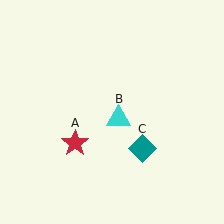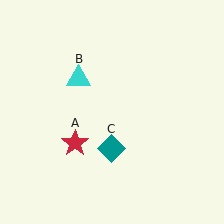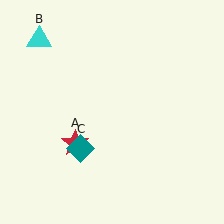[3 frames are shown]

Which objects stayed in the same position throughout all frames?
Red star (object A) remained stationary.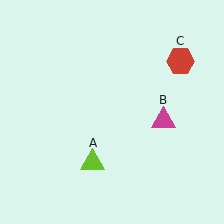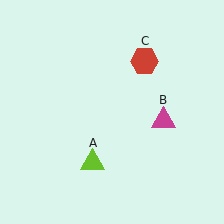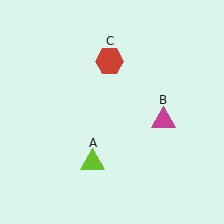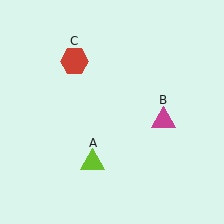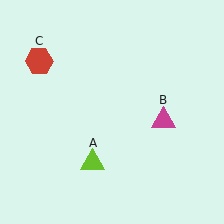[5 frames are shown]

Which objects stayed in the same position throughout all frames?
Lime triangle (object A) and magenta triangle (object B) remained stationary.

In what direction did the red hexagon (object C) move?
The red hexagon (object C) moved left.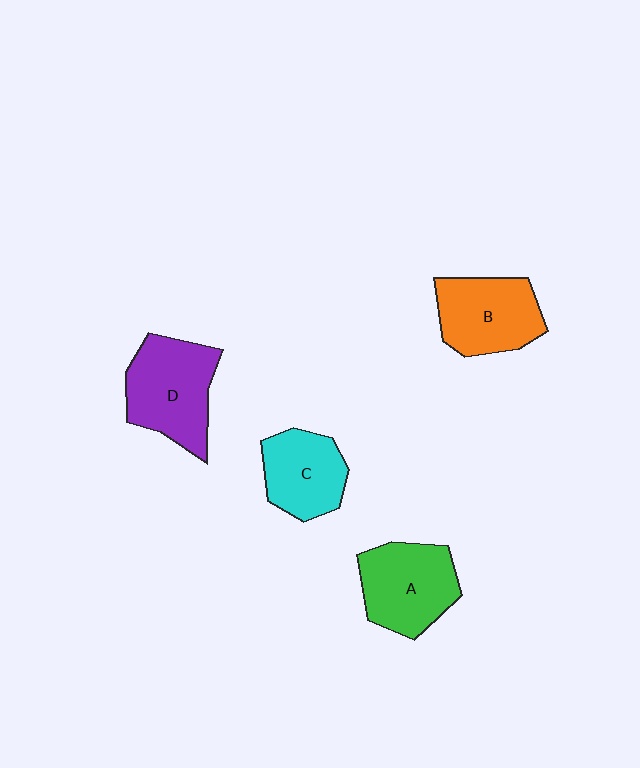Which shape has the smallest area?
Shape C (cyan).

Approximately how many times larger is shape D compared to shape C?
Approximately 1.3 times.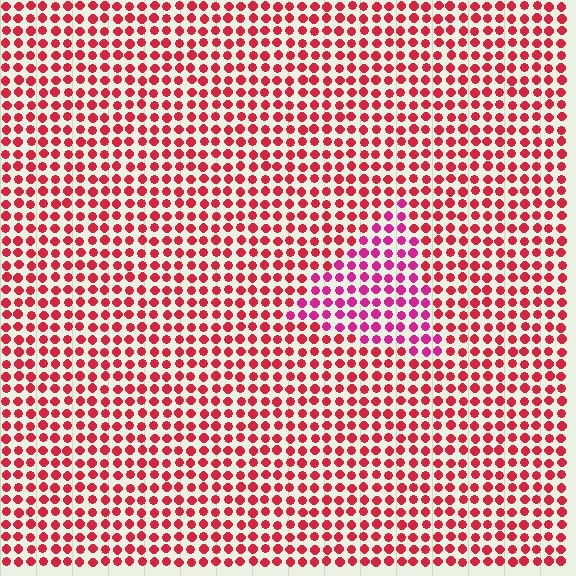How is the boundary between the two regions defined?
The boundary is defined purely by a slight shift in hue (about 30 degrees). Spacing, size, and orientation are identical on both sides.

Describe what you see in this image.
The image is filled with small red elements in a uniform arrangement. A triangle-shaped region is visible where the elements are tinted to a slightly different hue, forming a subtle color boundary.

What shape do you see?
I see a triangle.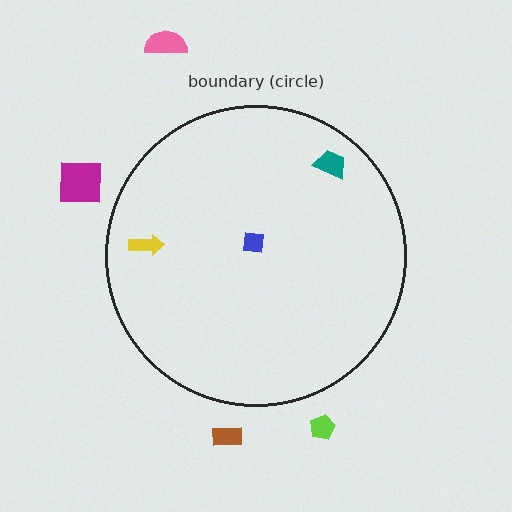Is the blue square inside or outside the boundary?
Inside.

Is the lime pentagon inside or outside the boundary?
Outside.